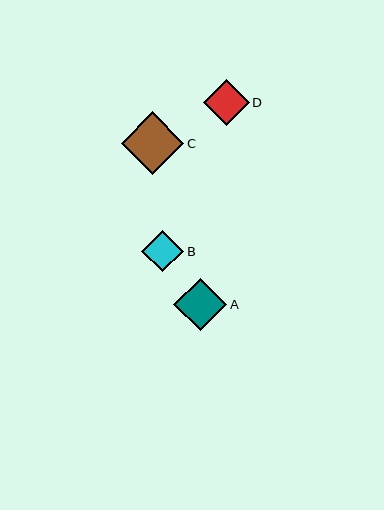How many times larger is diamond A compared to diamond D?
Diamond A is approximately 1.2 times the size of diamond D.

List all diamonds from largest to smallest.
From largest to smallest: C, A, D, B.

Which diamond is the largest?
Diamond C is the largest with a size of approximately 63 pixels.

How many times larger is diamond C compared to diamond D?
Diamond C is approximately 1.4 times the size of diamond D.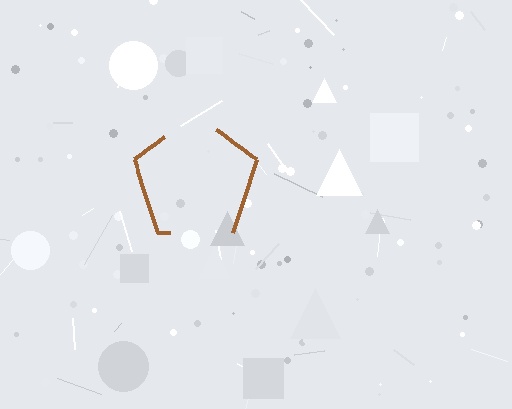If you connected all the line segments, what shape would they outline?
They would outline a pentagon.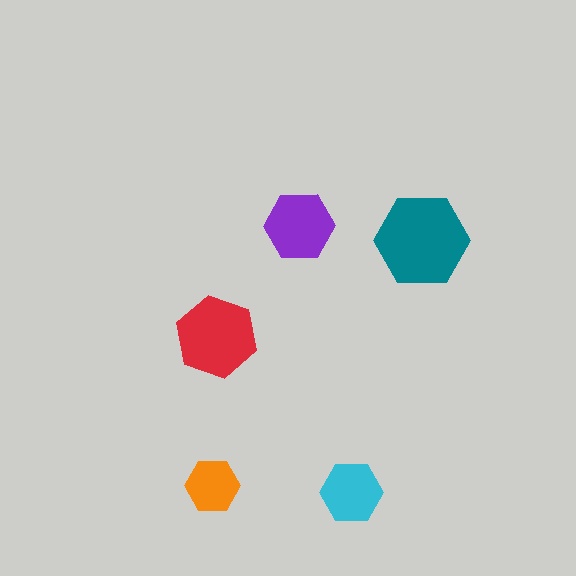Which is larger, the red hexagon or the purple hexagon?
The red one.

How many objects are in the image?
There are 5 objects in the image.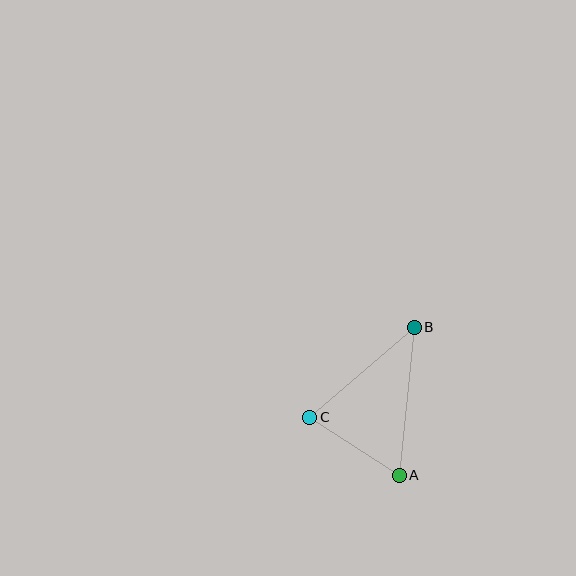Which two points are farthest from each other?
Points A and B are farthest from each other.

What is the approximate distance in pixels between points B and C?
The distance between B and C is approximately 139 pixels.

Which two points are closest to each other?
Points A and C are closest to each other.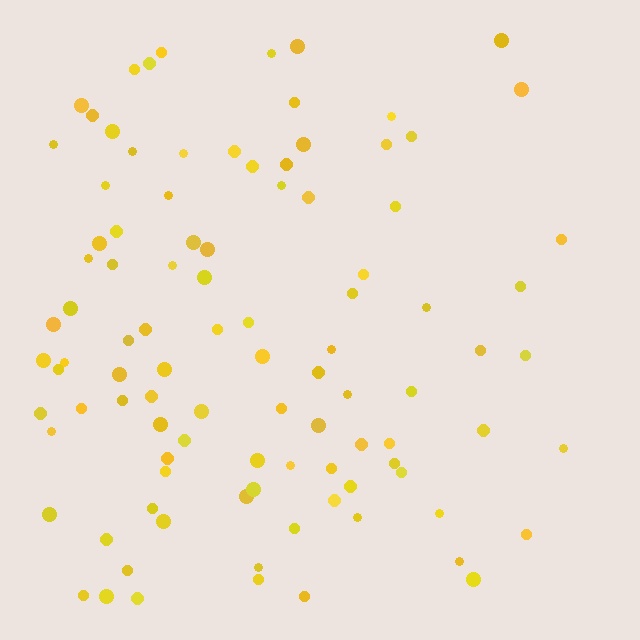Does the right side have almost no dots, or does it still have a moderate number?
Still a moderate number, just noticeably fewer than the left.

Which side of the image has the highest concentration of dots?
The left.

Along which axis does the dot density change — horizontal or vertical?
Horizontal.